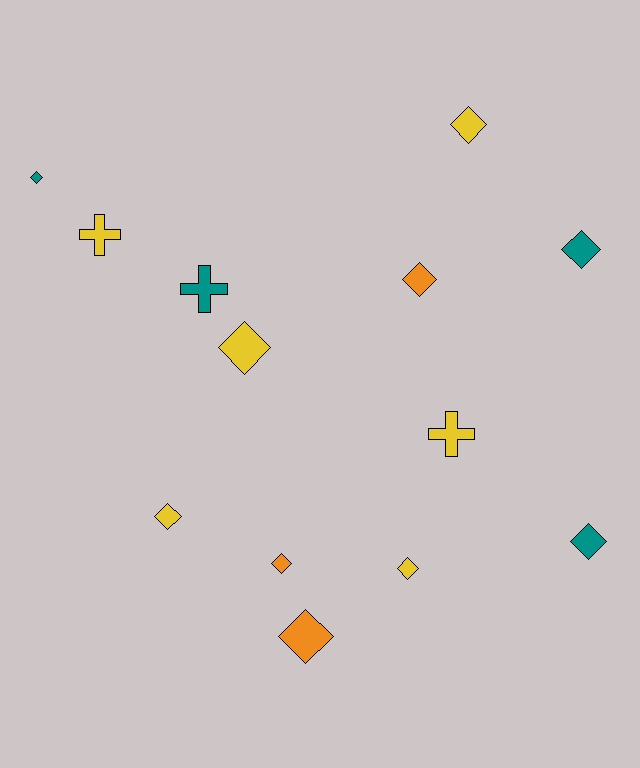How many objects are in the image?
There are 13 objects.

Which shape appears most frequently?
Diamond, with 10 objects.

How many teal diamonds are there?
There are 3 teal diamonds.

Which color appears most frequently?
Yellow, with 6 objects.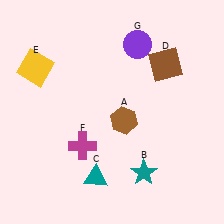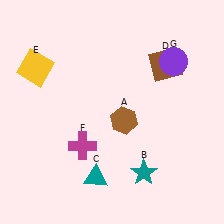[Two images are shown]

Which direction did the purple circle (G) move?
The purple circle (G) moved right.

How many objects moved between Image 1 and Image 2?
1 object moved between the two images.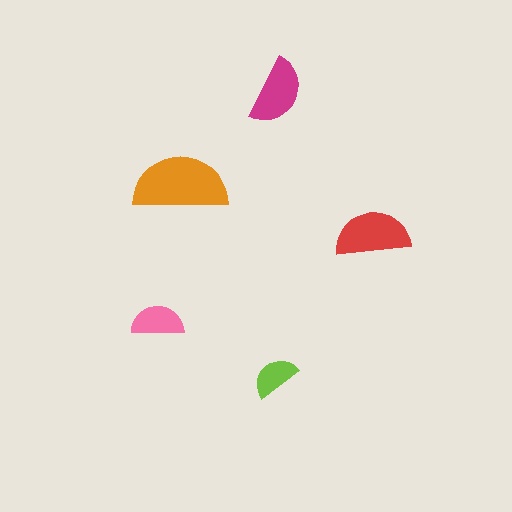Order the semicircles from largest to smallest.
the orange one, the red one, the magenta one, the pink one, the lime one.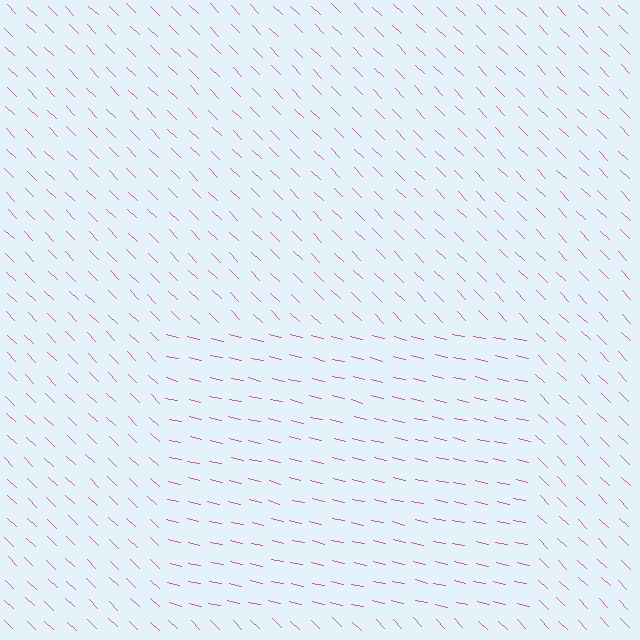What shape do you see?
I see a rectangle.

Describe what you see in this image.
The image is filled with small pink line segments. A rectangle region in the image has lines oriented differently from the surrounding lines, creating a visible texture boundary.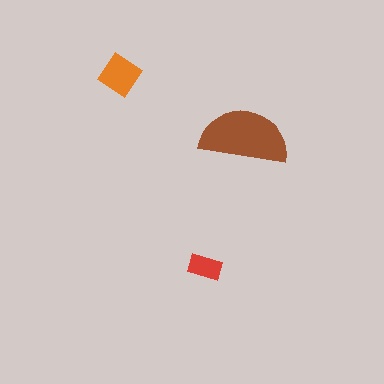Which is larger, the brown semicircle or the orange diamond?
The brown semicircle.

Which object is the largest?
The brown semicircle.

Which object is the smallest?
The red rectangle.